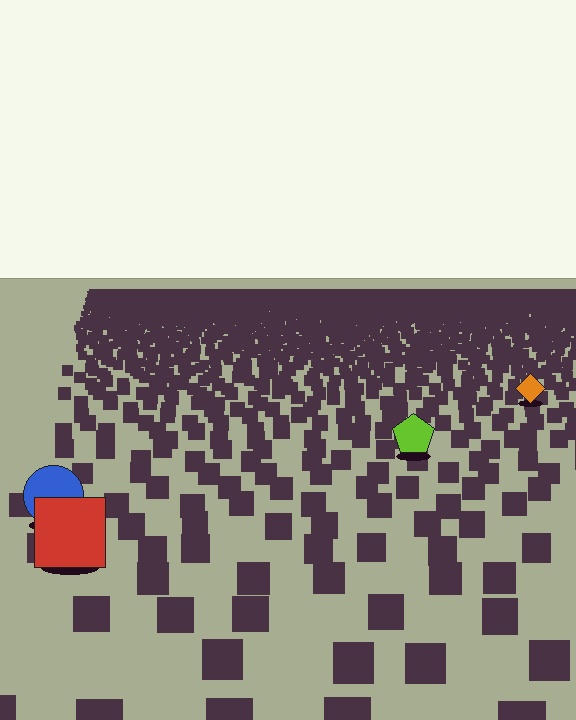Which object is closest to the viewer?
The red square is closest. The texture marks near it are larger and more spread out.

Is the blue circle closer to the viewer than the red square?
No. The red square is closer — you can tell from the texture gradient: the ground texture is coarser near it.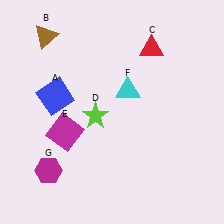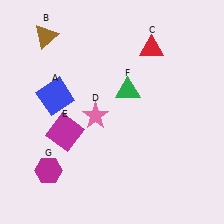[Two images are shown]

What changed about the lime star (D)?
In Image 1, D is lime. In Image 2, it changed to pink.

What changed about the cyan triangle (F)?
In Image 1, F is cyan. In Image 2, it changed to green.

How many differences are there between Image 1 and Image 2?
There are 2 differences between the two images.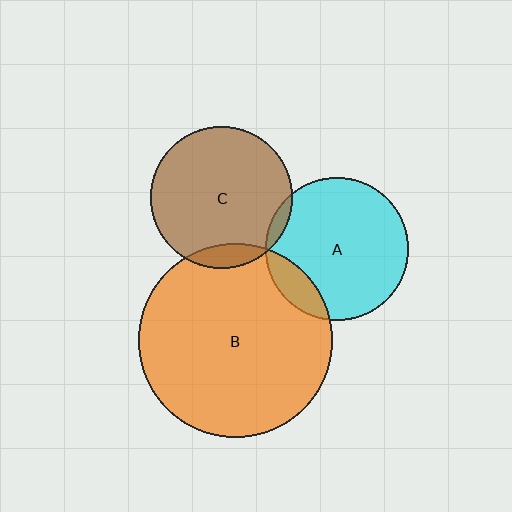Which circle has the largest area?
Circle B (orange).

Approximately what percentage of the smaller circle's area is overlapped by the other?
Approximately 10%.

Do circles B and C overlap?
Yes.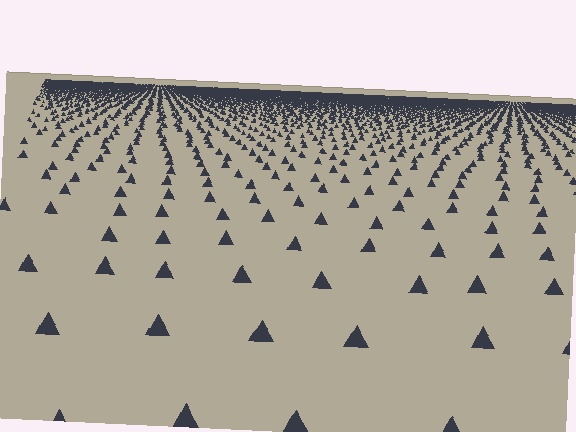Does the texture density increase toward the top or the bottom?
Density increases toward the top.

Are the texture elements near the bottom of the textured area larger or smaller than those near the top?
Larger. Near the bottom, elements are closer to the viewer and appear at a bigger on-screen size.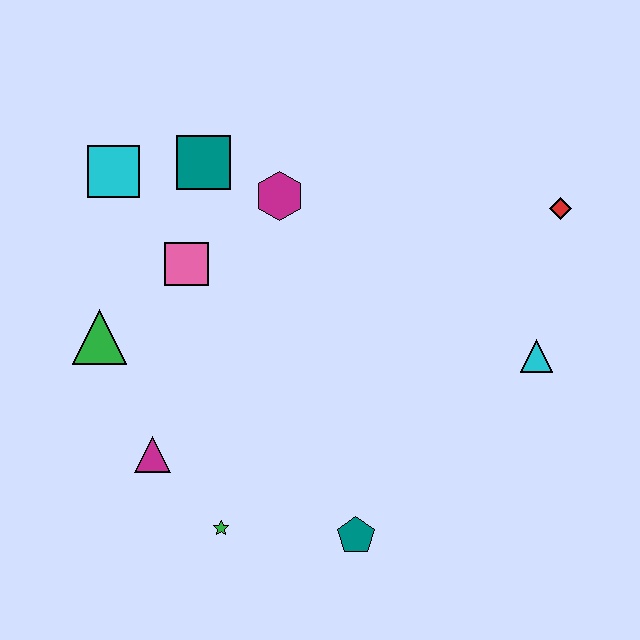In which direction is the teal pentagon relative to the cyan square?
The teal pentagon is below the cyan square.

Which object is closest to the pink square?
The teal square is closest to the pink square.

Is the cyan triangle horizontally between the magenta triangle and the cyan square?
No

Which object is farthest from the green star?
The red diamond is farthest from the green star.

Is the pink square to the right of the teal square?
No